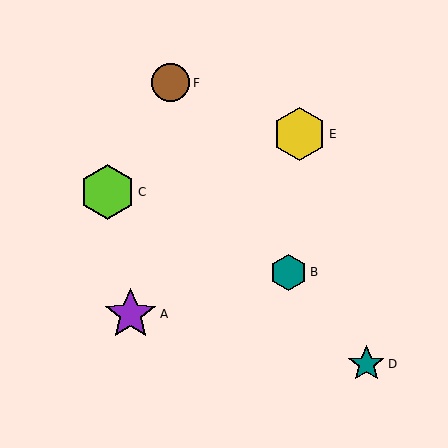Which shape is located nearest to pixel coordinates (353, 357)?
The teal star (labeled D) at (366, 364) is nearest to that location.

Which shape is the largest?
The lime hexagon (labeled C) is the largest.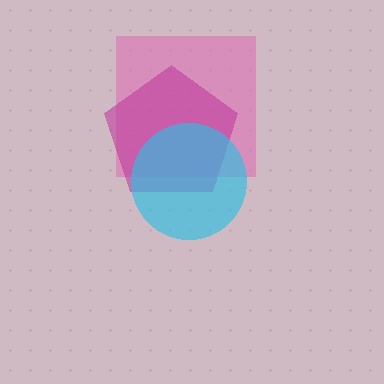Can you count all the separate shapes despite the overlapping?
Yes, there are 3 separate shapes.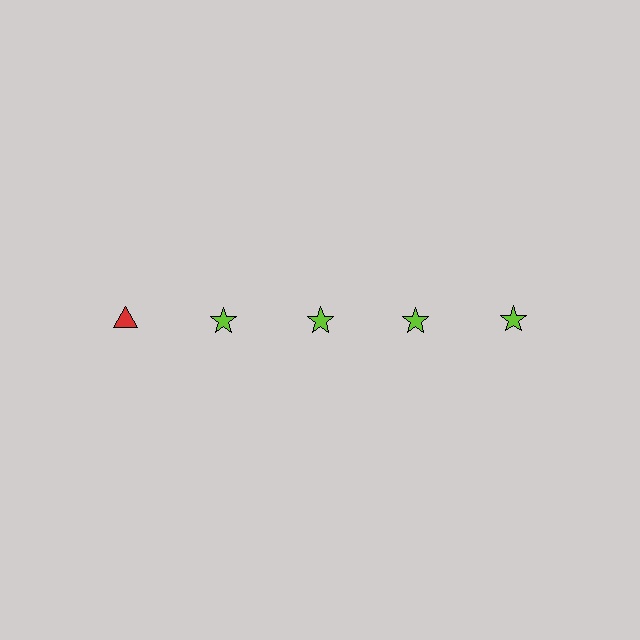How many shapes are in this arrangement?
There are 5 shapes arranged in a grid pattern.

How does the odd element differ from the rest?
It differs in both color (red instead of lime) and shape (triangle instead of star).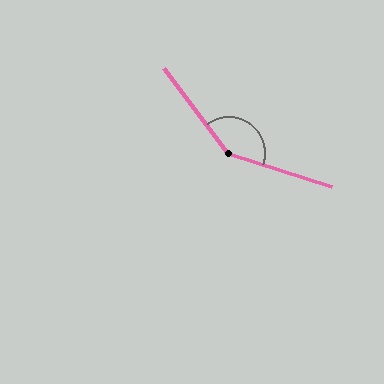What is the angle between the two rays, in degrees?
Approximately 145 degrees.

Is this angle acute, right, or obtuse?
It is obtuse.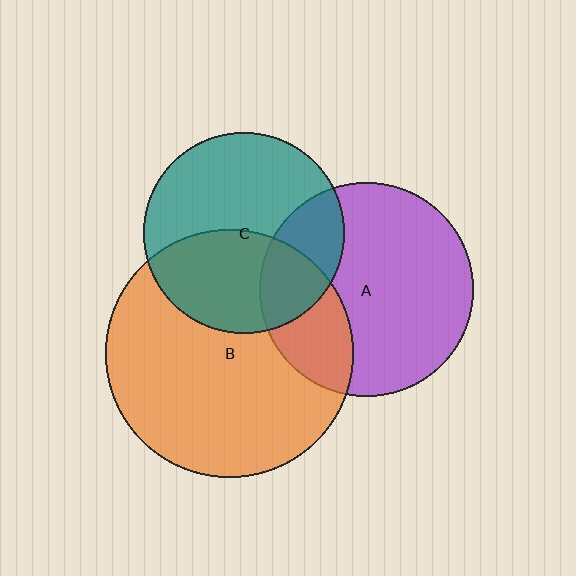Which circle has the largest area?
Circle B (orange).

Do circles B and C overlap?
Yes.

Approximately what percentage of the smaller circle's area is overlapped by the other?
Approximately 45%.